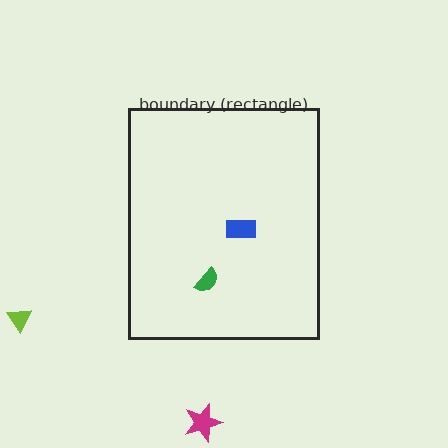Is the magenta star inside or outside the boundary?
Outside.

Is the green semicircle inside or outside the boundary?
Inside.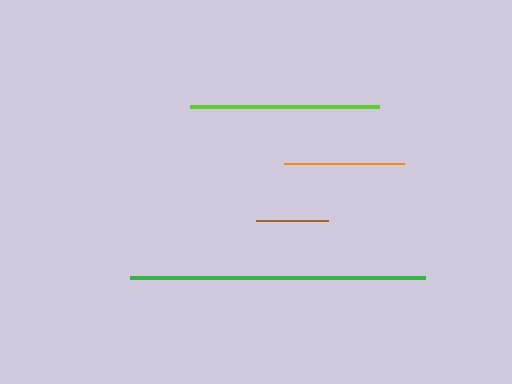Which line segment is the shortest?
The brown line is the shortest at approximately 72 pixels.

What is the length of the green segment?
The green segment is approximately 294 pixels long.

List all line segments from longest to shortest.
From longest to shortest: green, lime, orange, brown.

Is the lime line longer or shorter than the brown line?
The lime line is longer than the brown line.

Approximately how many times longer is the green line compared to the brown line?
The green line is approximately 4.1 times the length of the brown line.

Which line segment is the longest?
The green line is the longest at approximately 294 pixels.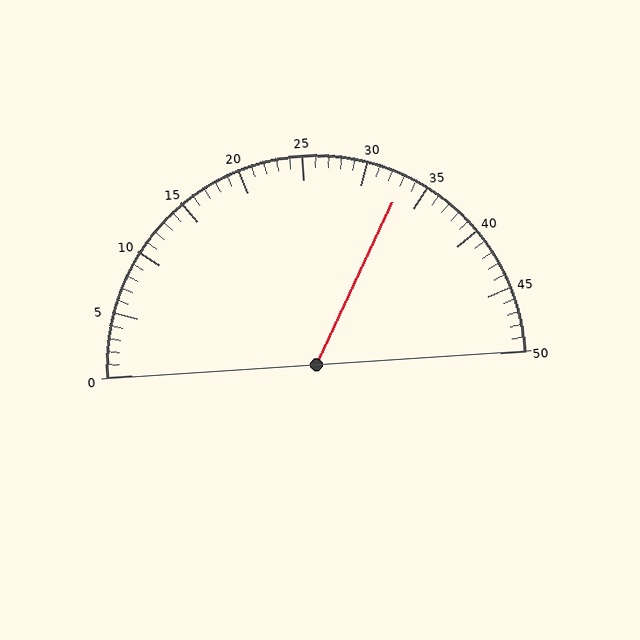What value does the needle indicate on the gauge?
The needle indicates approximately 33.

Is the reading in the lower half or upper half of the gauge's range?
The reading is in the upper half of the range (0 to 50).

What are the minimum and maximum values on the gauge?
The gauge ranges from 0 to 50.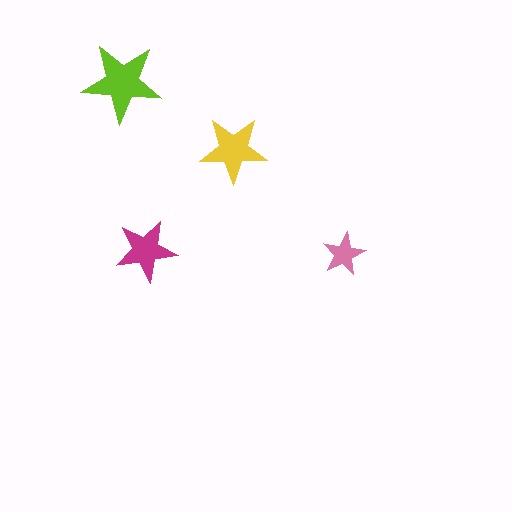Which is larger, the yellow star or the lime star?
The lime one.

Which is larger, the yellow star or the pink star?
The yellow one.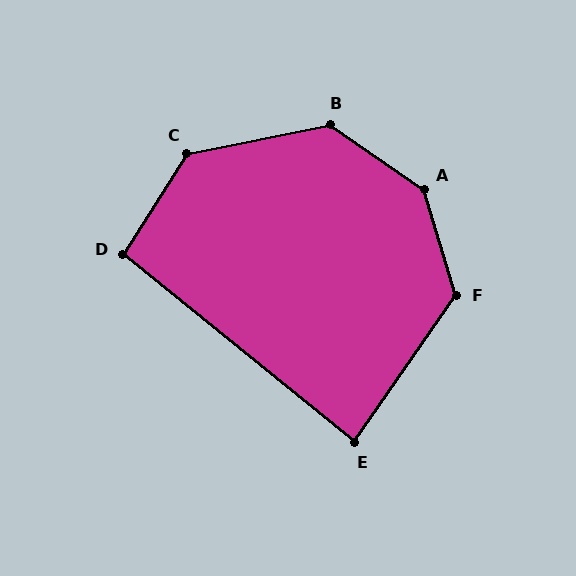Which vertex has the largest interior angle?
A, at approximately 141 degrees.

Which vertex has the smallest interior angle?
E, at approximately 86 degrees.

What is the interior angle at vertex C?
Approximately 133 degrees (obtuse).